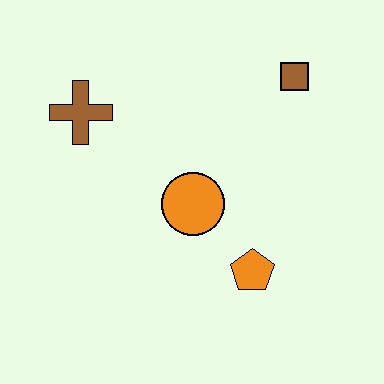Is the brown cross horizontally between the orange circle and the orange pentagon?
No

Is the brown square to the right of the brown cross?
Yes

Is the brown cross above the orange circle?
Yes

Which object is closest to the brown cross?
The orange circle is closest to the brown cross.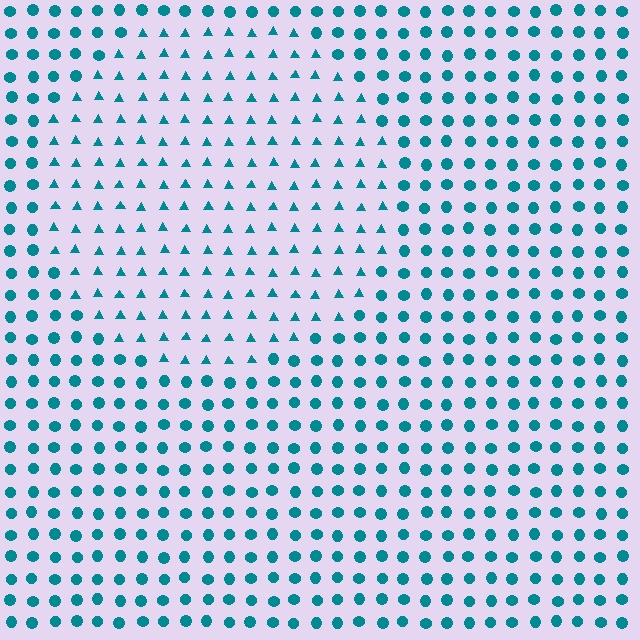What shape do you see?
I see a circle.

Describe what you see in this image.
The image is filled with small teal elements arranged in a uniform grid. A circle-shaped region contains triangles, while the surrounding area contains circles. The boundary is defined purely by the change in element shape.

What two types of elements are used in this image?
The image uses triangles inside the circle region and circles outside it.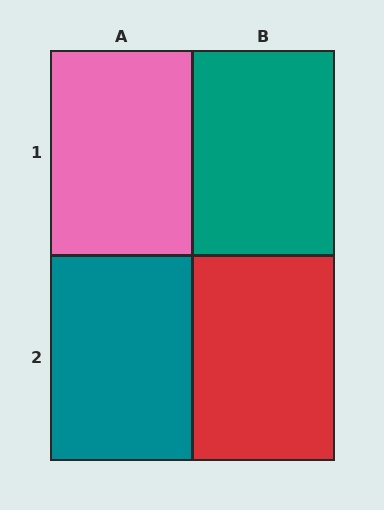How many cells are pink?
1 cell is pink.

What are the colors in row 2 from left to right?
Teal, red.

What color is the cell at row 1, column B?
Teal.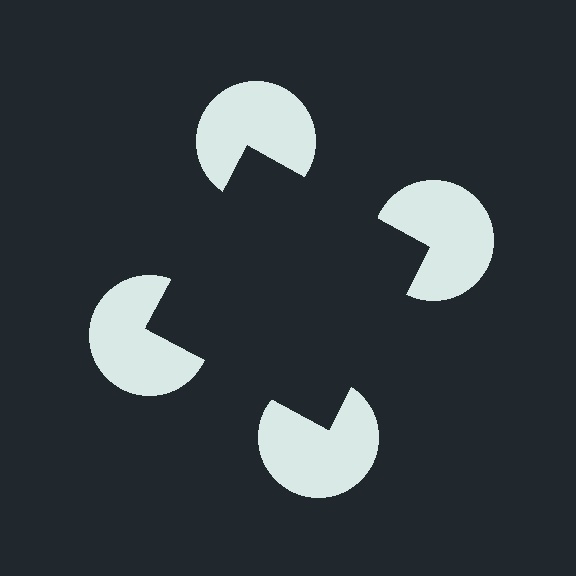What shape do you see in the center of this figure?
An illusory square — its edges are inferred from the aligned wedge cuts in the pac-man discs, not physically drawn.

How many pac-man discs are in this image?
There are 4 — one at each vertex of the illusory square.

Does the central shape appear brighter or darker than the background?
It typically appears slightly darker than the background, even though no actual brightness change is drawn.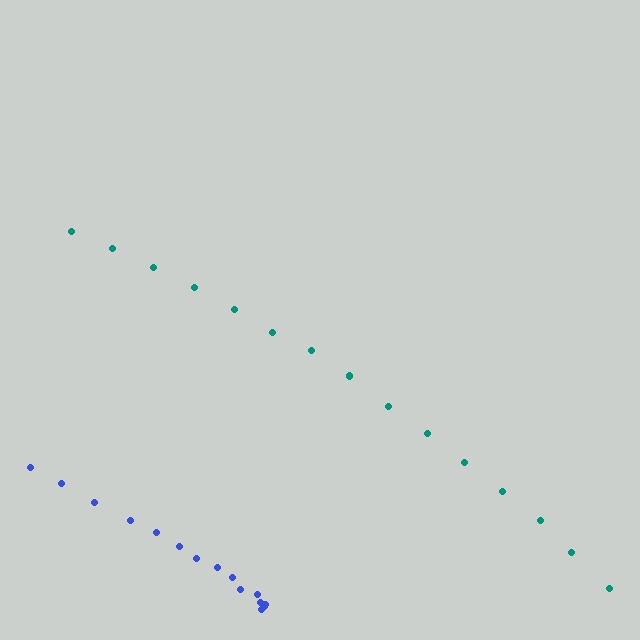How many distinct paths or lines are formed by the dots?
There are 2 distinct paths.